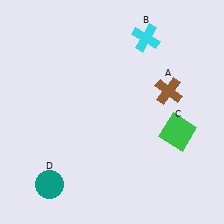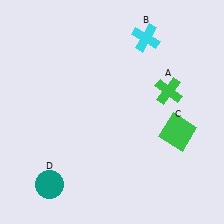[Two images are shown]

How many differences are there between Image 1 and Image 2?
There is 1 difference between the two images.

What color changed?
The cross (A) changed from brown in Image 1 to green in Image 2.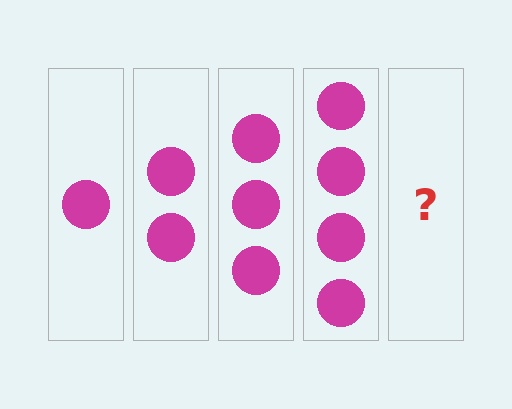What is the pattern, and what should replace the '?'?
The pattern is that each step adds one more circle. The '?' should be 5 circles.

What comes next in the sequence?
The next element should be 5 circles.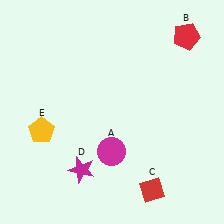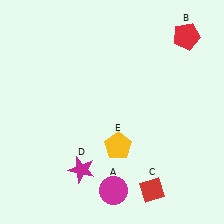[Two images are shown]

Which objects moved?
The objects that moved are: the magenta circle (A), the yellow pentagon (E).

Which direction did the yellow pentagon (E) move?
The yellow pentagon (E) moved right.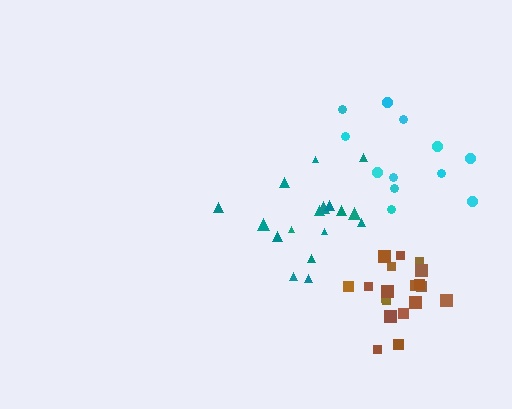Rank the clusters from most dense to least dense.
brown, teal, cyan.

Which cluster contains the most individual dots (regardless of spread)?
Brown (19).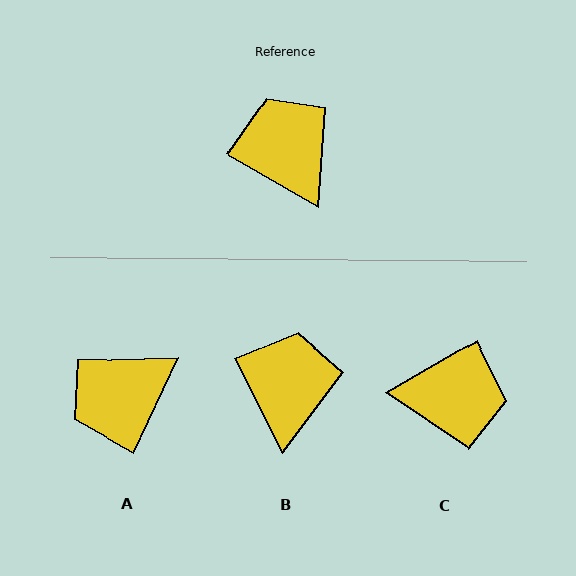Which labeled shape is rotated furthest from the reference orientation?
C, about 120 degrees away.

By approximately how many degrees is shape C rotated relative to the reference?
Approximately 120 degrees clockwise.